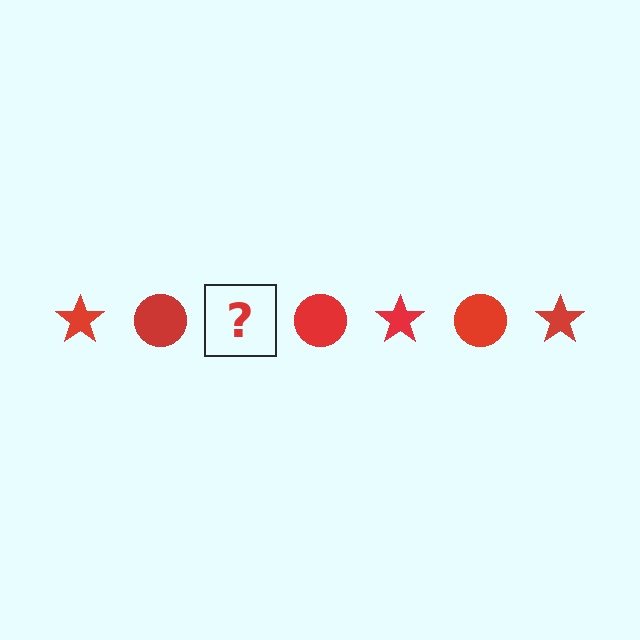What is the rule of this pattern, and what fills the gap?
The rule is that the pattern cycles through star, circle shapes in red. The gap should be filled with a red star.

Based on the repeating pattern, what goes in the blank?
The blank should be a red star.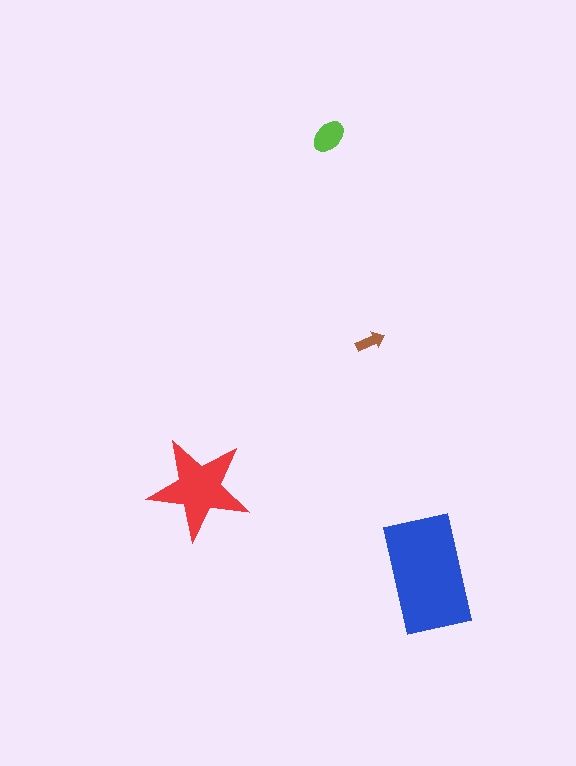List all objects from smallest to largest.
The brown arrow, the lime ellipse, the red star, the blue rectangle.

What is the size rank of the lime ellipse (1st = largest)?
3rd.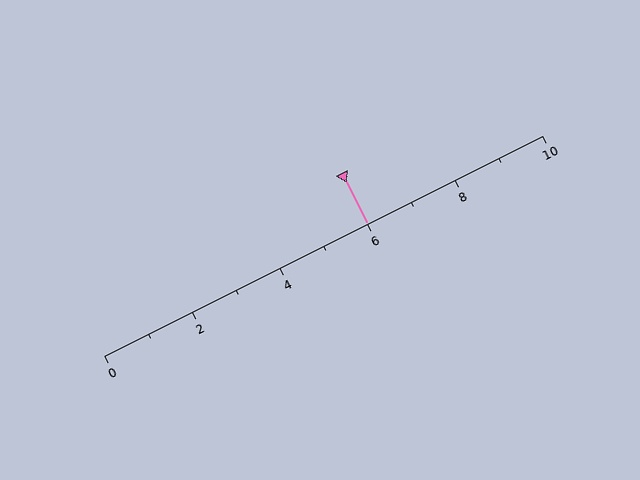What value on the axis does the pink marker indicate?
The marker indicates approximately 6.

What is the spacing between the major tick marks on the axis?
The major ticks are spaced 2 apart.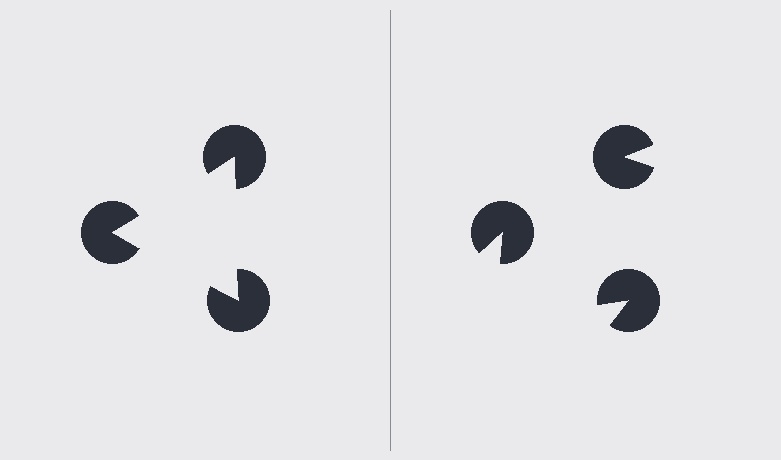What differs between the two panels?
The pac-man discs are positioned identically on both sides; only the wedge orientations differ. On the left they align to a triangle; on the right they are misaligned.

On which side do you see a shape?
An illusory triangle appears on the left side. On the right side the wedge cuts are rotated, so no coherent shape forms.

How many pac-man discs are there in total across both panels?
6 — 3 on each side.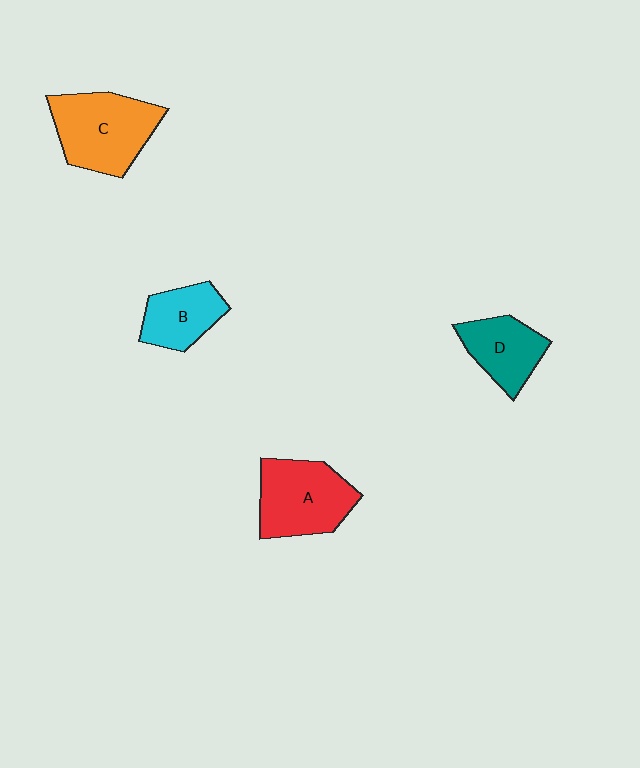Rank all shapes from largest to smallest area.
From largest to smallest: C (orange), A (red), D (teal), B (cyan).